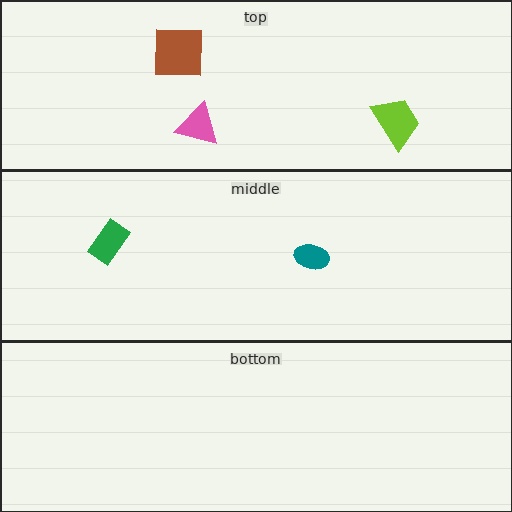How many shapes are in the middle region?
2.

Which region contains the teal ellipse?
The middle region.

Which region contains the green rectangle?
The middle region.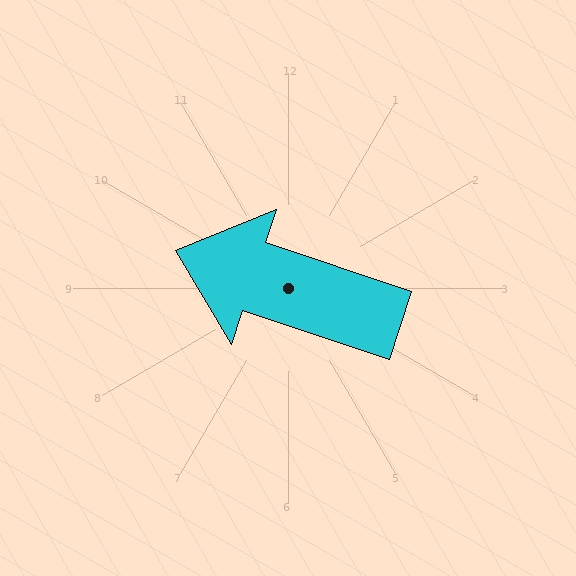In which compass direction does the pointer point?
West.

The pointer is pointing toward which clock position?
Roughly 10 o'clock.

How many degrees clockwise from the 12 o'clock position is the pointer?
Approximately 288 degrees.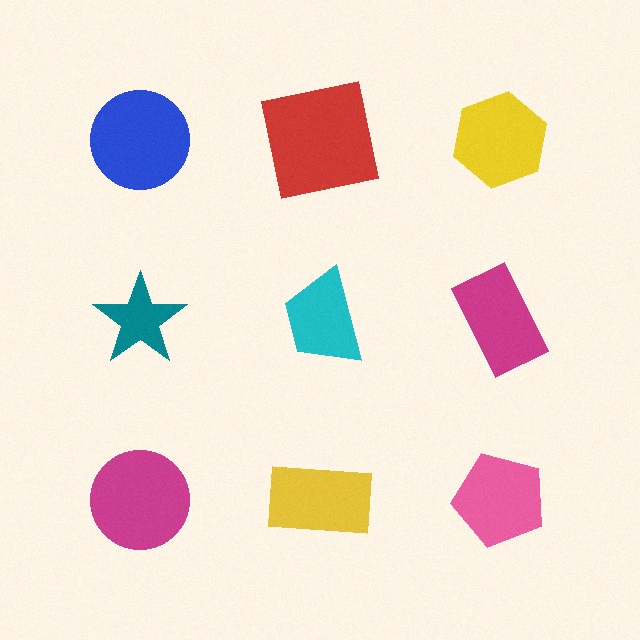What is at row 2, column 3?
A magenta rectangle.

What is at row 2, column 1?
A teal star.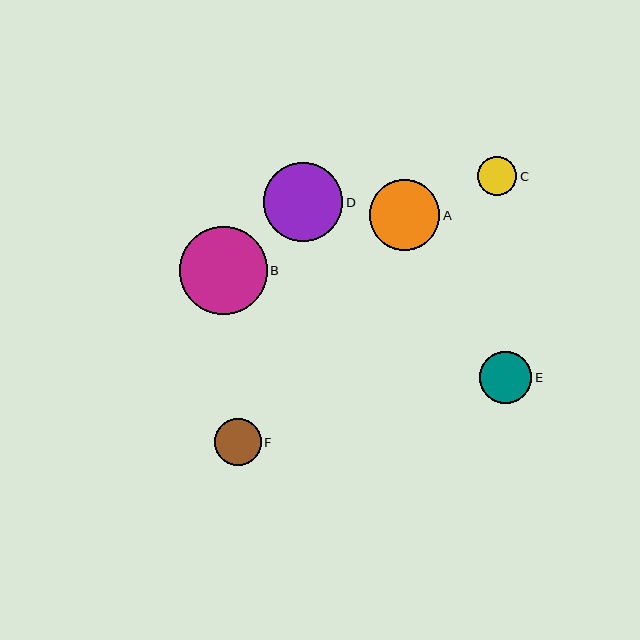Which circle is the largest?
Circle B is the largest with a size of approximately 88 pixels.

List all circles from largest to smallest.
From largest to smallest: B, D, A, E, F, C.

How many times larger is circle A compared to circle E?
Circle A is approximately 1.4 times the size of circle E.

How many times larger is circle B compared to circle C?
Circle B is approximately 2.2 times the size of circle C.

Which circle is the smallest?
Circle C is the smallest with a size of approximately 39 pixels.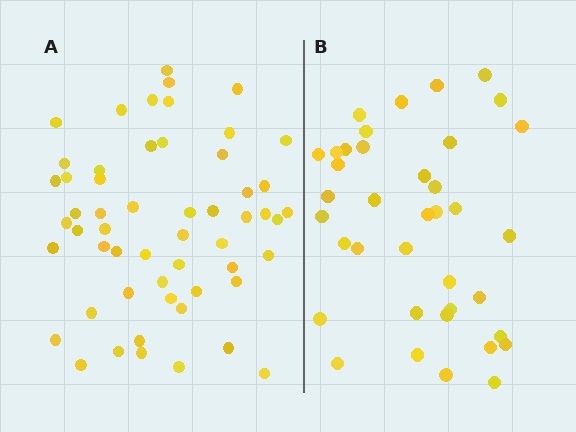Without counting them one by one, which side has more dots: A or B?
Region A (the left region) has more dots.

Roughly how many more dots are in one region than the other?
Region A has approximately 15 more dots than region B.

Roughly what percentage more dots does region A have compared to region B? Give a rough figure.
About 45% more.